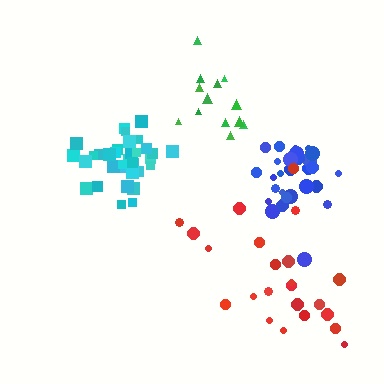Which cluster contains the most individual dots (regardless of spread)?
Cyan (35).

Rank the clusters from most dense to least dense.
cyan, blue, green, red.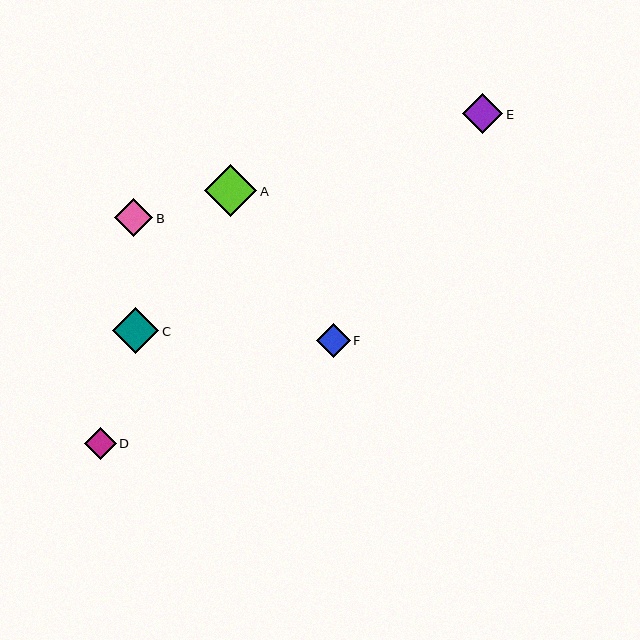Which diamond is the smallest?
Diamond D is the smallest with a size of approximately 32 pixels.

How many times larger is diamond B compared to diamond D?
Diamond B is approximately 1.2 times the size of diamond D.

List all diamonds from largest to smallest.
From largest to smallest: A, C, E, B, F, D.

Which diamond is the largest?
Diamond A is the largest with a size of approximately 52 pixels.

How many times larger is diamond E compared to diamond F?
Diamond E is approximately 1.2 times the size of diamond F.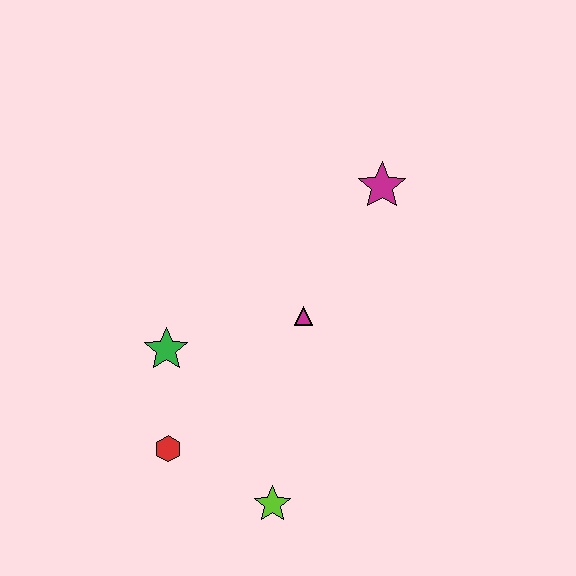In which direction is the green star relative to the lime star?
The green star is above the lime star.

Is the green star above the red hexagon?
Yes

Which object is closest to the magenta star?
The magenta triangle is closest to the magenta star.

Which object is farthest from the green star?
The magenta star is farthest from the green star.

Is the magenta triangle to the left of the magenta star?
Yes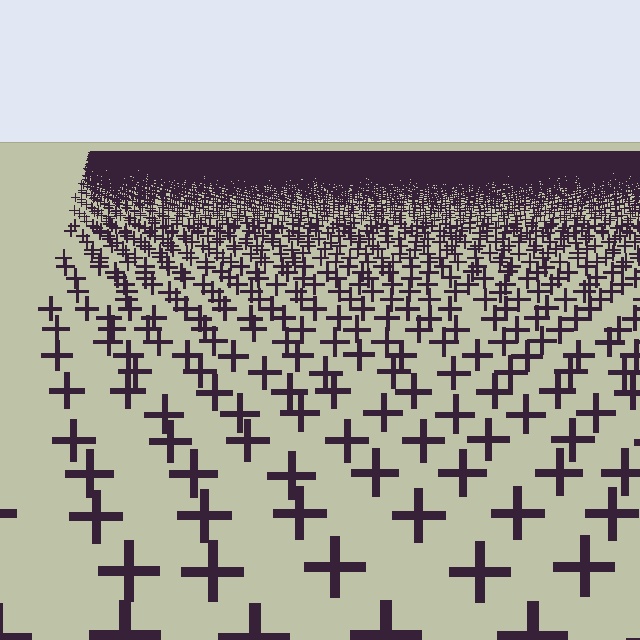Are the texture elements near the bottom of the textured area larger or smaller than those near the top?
Larger. Near the bottom, elements are closer to the viewer and appear at a bigger on-screen size.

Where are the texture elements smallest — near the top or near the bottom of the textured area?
Near the top.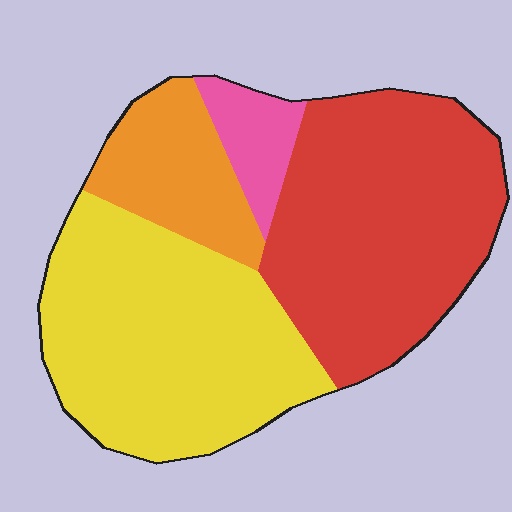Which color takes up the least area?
Pink, at roughly 5%.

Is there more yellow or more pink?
Yellow.